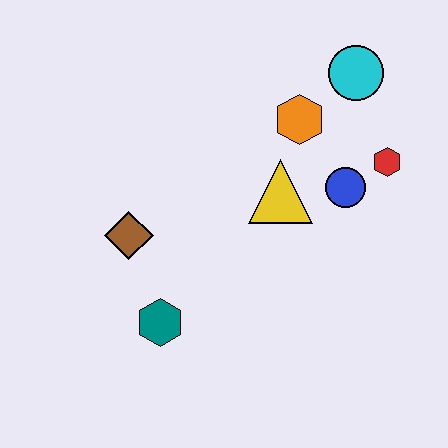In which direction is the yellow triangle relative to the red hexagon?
The yellow triangle is to the left of the red hexagon.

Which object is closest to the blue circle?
The red hexagon is closest to the blue circle.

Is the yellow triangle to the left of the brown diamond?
No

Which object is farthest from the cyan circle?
The teal hexagon is farthest from the cyan circle.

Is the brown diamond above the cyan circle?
No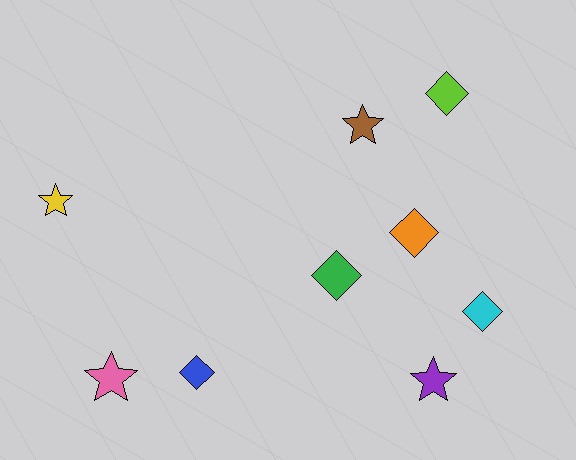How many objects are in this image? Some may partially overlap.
There are 9 objects.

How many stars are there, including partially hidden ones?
There are 4 stars.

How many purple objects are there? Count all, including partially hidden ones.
There is 1 purple object.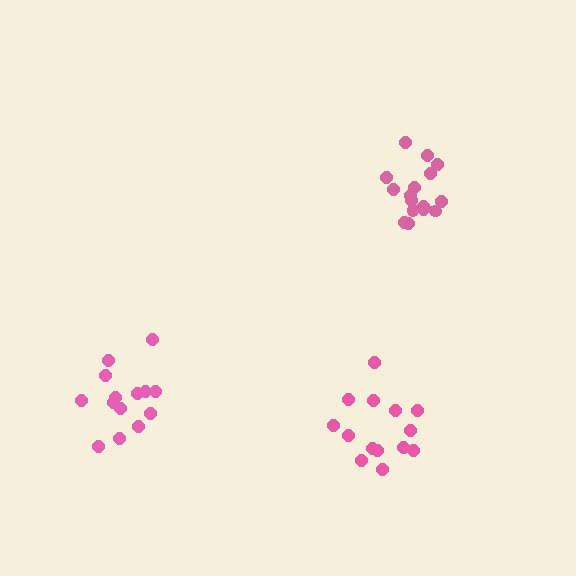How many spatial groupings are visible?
There are 3 spatial groupings.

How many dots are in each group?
Group 1: 14 dots, Group 2: 14 dots, Group 3: 17 dots (45 total).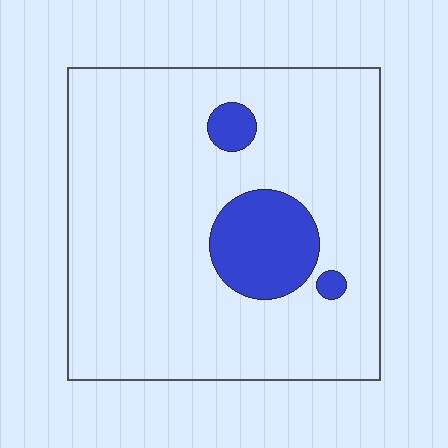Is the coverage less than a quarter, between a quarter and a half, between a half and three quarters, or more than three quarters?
Less than a quarter.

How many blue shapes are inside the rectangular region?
3.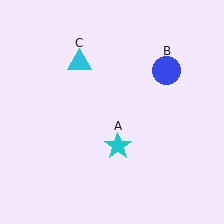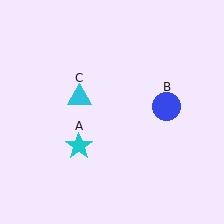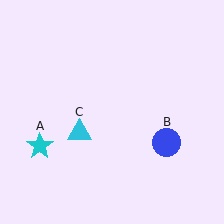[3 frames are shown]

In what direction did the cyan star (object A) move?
The cyan star (object A) moved left.